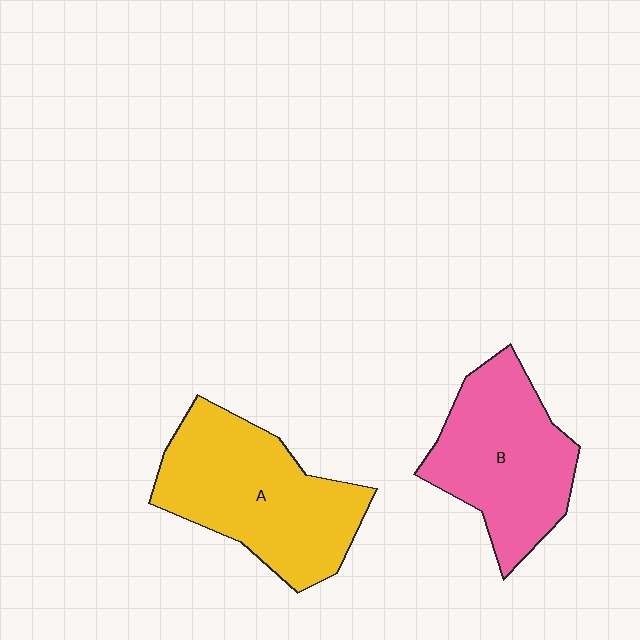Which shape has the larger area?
Shape A (yellow).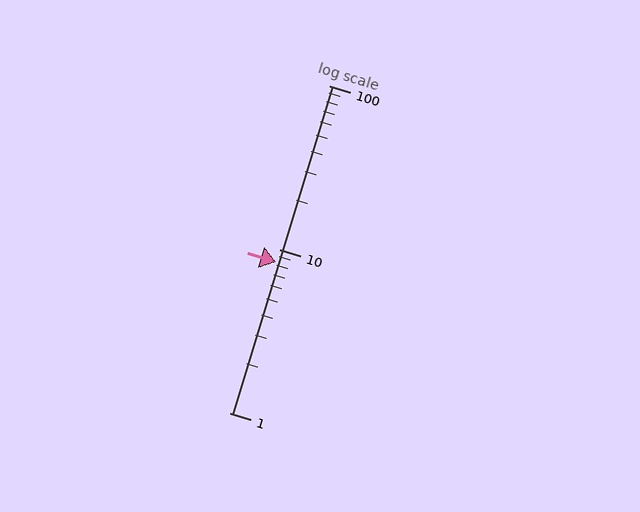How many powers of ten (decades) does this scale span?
The scale spans 2 decades, from 1 to 100.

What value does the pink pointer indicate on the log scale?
The pointer indicates approximately 8.3.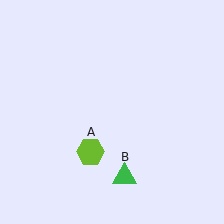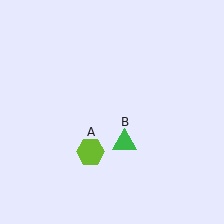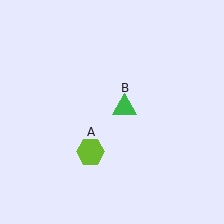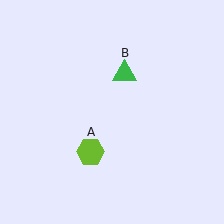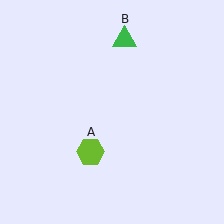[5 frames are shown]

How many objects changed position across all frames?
1 object changed position: green triangle (object B).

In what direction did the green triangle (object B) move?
The green triangle (object B) moved up.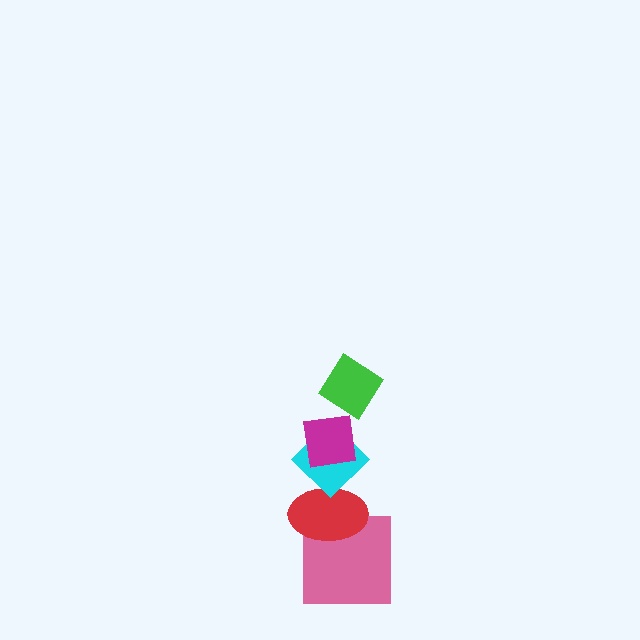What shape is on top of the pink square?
The red ellipse is on top of the pink square.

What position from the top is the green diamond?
The green diamond is 1st from the top.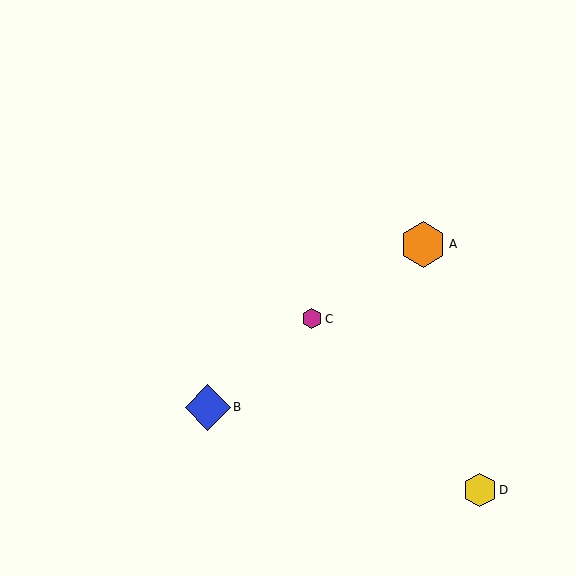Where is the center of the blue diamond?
The center of the blue diamond is at (208, 407).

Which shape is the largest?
The orange hexagon (labeled A) is the largest.